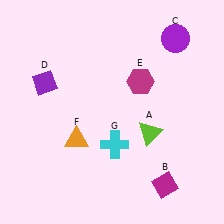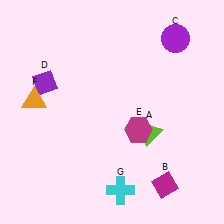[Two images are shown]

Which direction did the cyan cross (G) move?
The cyan cross (G) moved down.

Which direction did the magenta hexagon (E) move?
The magenta hexagon (E) moved down.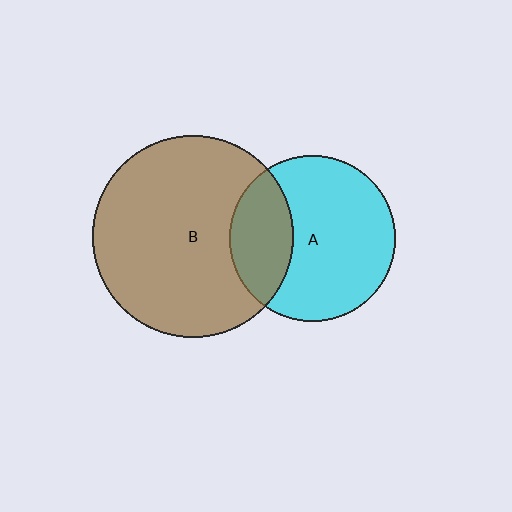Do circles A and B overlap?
Yes.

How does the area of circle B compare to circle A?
Approximately 1.5 times.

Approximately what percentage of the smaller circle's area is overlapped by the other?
Approximately 30%.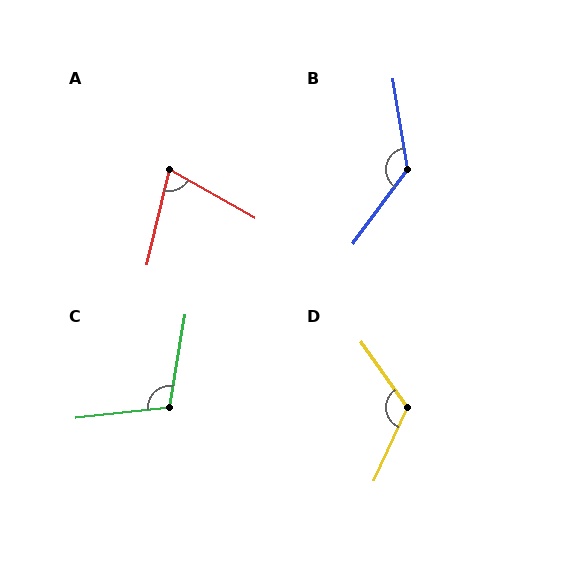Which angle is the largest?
B, at approximately 135 degrees.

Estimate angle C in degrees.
Approximately 106 degrees.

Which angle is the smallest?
A, at approximately 74 degrees.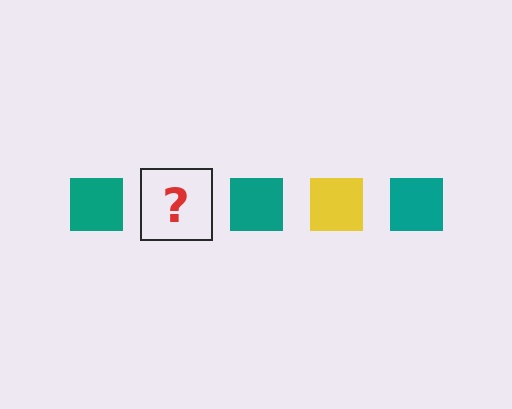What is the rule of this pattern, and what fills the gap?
The rule is that the pattern cycles through teal, yellow squares. The gap should be filled with a yellow square.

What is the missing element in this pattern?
The missing element is a yellow square.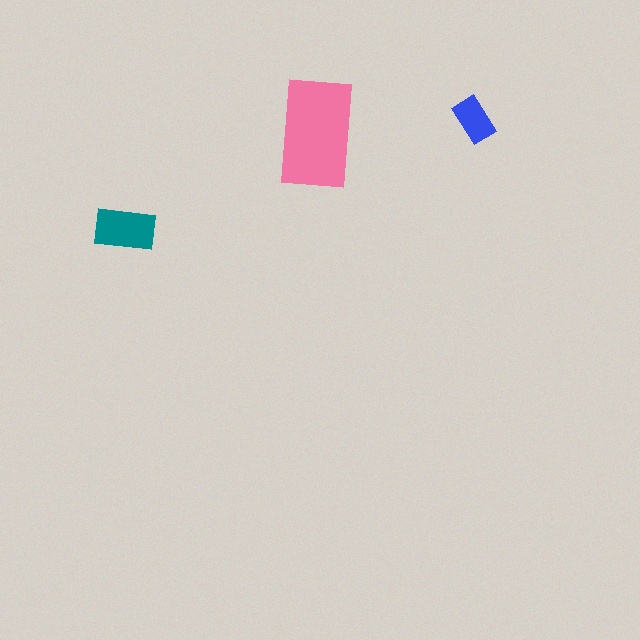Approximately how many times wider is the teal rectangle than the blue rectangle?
About 1.5 times wider.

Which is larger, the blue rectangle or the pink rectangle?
The pink one.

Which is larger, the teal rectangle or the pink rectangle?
The pink one.